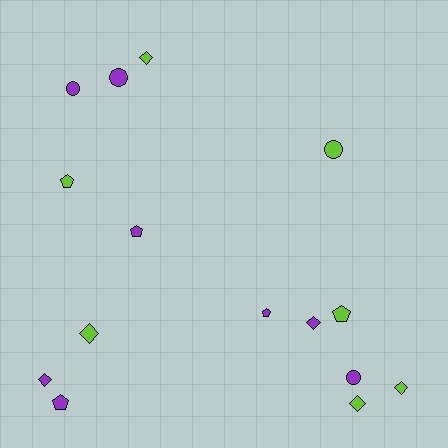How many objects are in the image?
There are 15 objects.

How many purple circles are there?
There are 3 purple circles.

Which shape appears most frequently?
Diamond, with 6 objects.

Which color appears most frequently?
Purple, with 8 objects.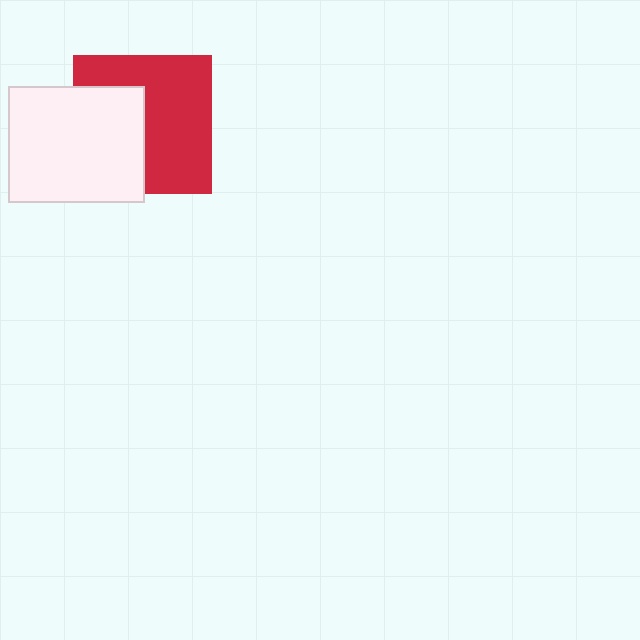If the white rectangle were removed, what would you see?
You would see the complete red square.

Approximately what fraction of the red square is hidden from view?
Roughly 41% of the red square is hidden behind the white rectangle.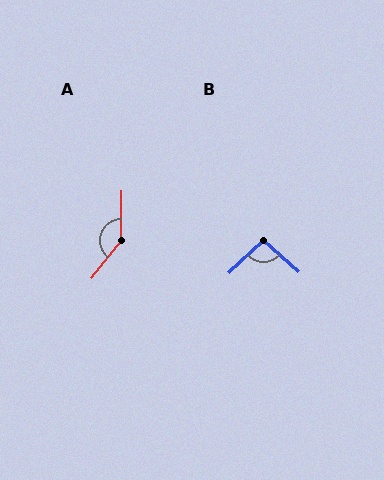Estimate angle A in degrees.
Approximately 143 degrees.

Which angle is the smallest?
B, at approximately 95 degrees.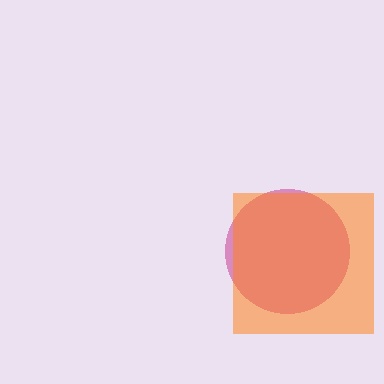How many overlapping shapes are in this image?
There are 2 overlapping shapes in the image.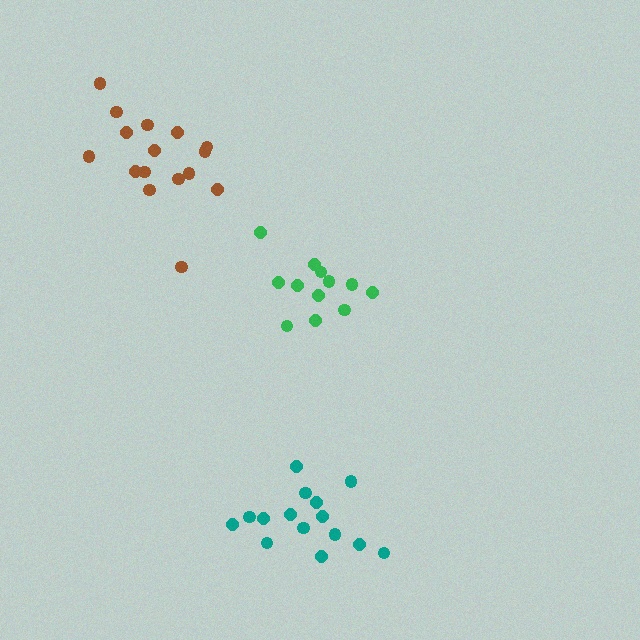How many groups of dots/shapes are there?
There are 3 groups.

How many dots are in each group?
Group 1: 16 dots, Group 2: 15 dots, Group 3: 12 dots (43 total).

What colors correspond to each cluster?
The clusters are colored: brown, teal, green.